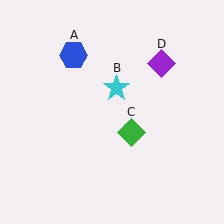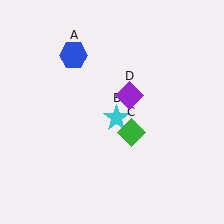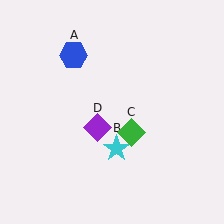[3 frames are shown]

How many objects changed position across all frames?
2 objects changed position: cyan star (object B), purple diamond (object D).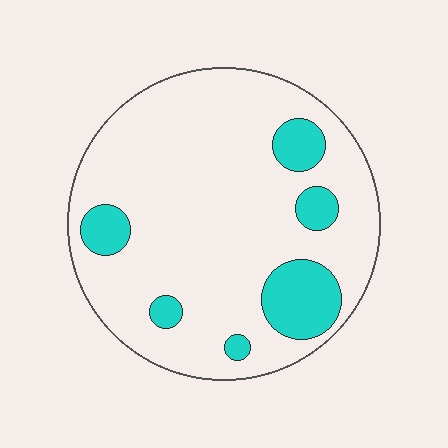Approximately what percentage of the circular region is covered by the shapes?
Approximately 15%.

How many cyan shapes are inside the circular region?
6.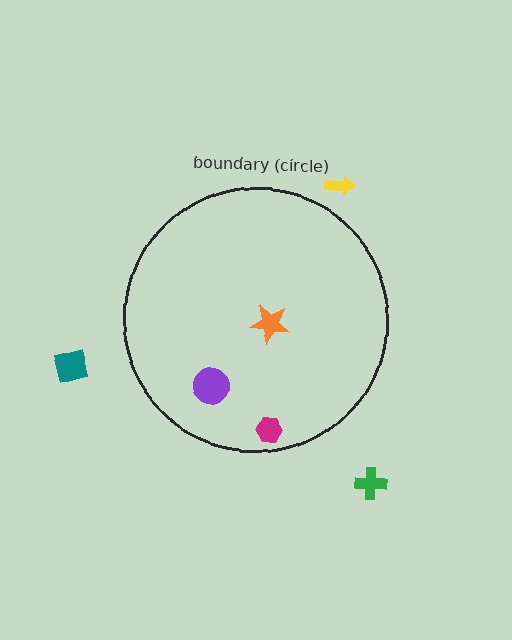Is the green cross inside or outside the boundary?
Outside.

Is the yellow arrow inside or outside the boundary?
Outside.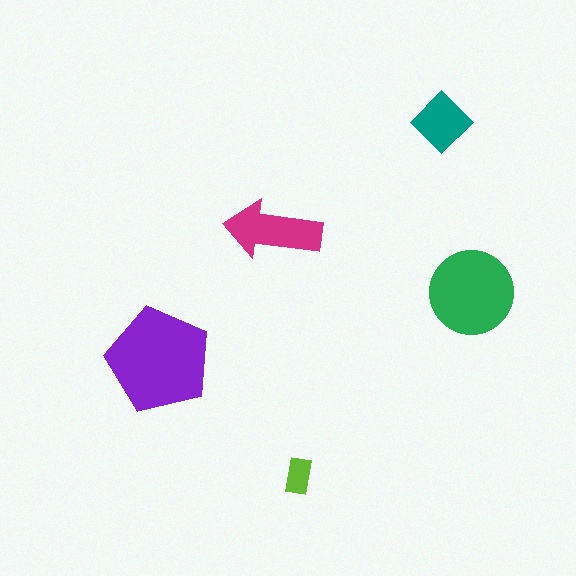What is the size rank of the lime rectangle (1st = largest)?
5th.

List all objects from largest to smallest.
The purple pentagon, the green circle, the magenta arrow, the teal diamond, the lime rectangle.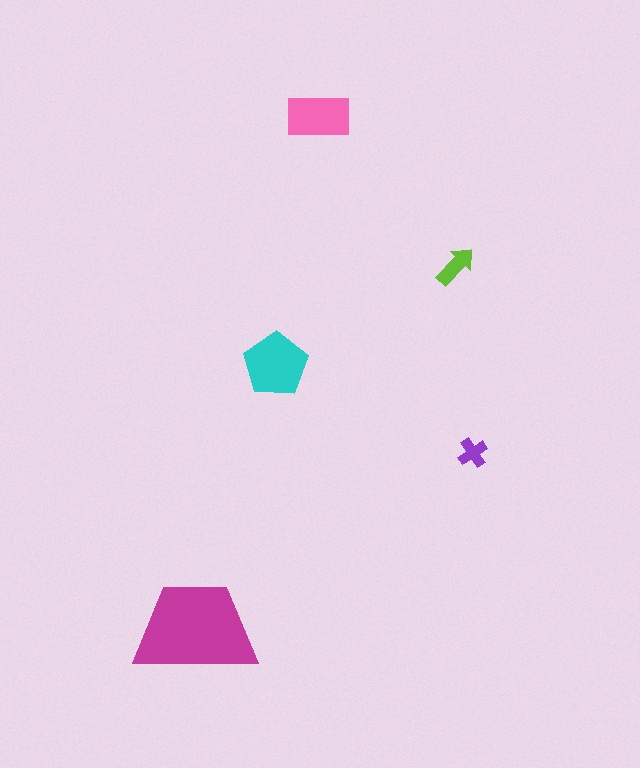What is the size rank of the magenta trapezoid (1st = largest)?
1st.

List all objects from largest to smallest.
The magenta trapezoid, the cyan pentagon, the pink rectangle, the lime arrow, the purple cross.